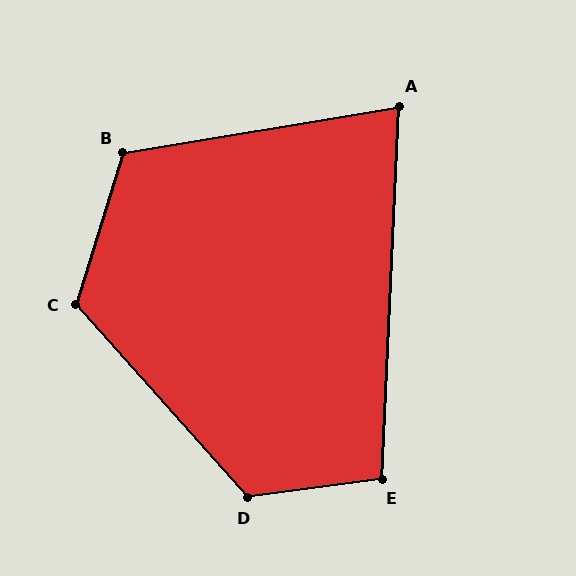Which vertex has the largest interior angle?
D, at approximately 124 degrees.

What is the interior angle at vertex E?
Approximately 100 degrees (obtuse).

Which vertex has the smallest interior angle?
A, at approximately 78 degrees.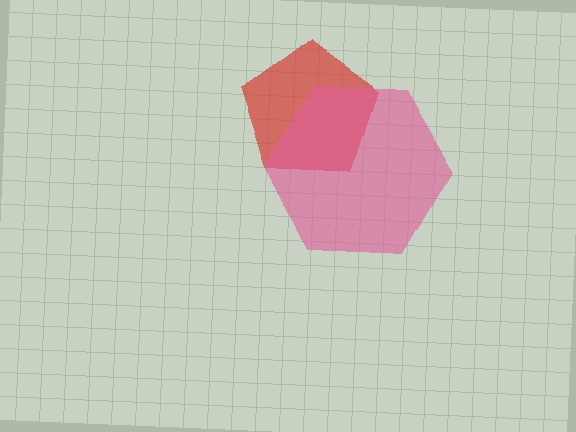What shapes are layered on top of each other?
The layered shapes are: a red pentagon, a pink hexagon.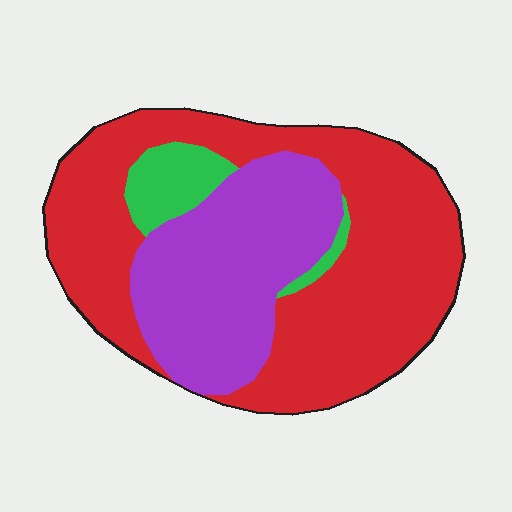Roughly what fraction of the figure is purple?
Purple takes up about one third (1/3) of the figure.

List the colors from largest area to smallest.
From largest to smallest: red, purple, green.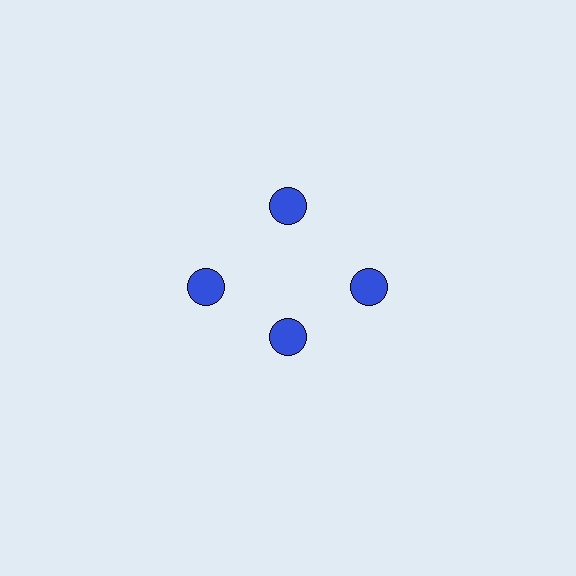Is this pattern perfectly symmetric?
No. The 4 blue circles are arranged in a ring, but one element near the 6 o'clock position is pulled inward toward the center, breaking the 4-fold rotational symmetry.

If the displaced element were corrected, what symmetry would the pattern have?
It would have 4-fold rotational symmetry — the pattern would map onto itself every 90 degrees.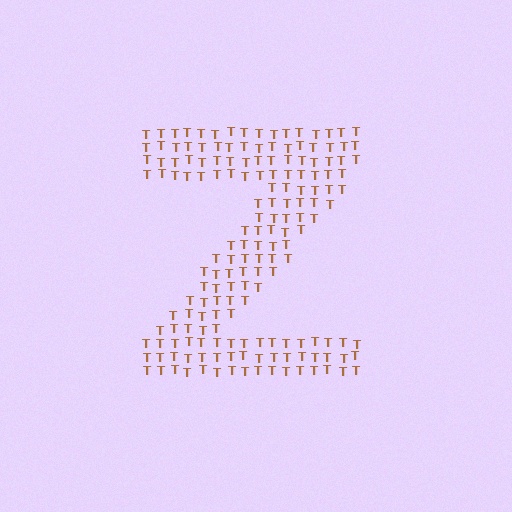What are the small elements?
The small elements are letter T's.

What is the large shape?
The large shape is the letter Z.